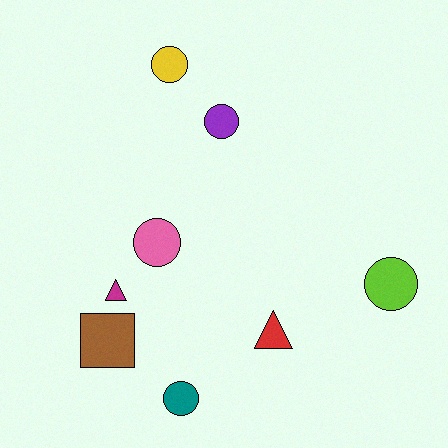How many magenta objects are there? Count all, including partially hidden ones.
There is 1 magenta object.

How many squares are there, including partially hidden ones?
There is 1 square.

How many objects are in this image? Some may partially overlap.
There are 8 objects.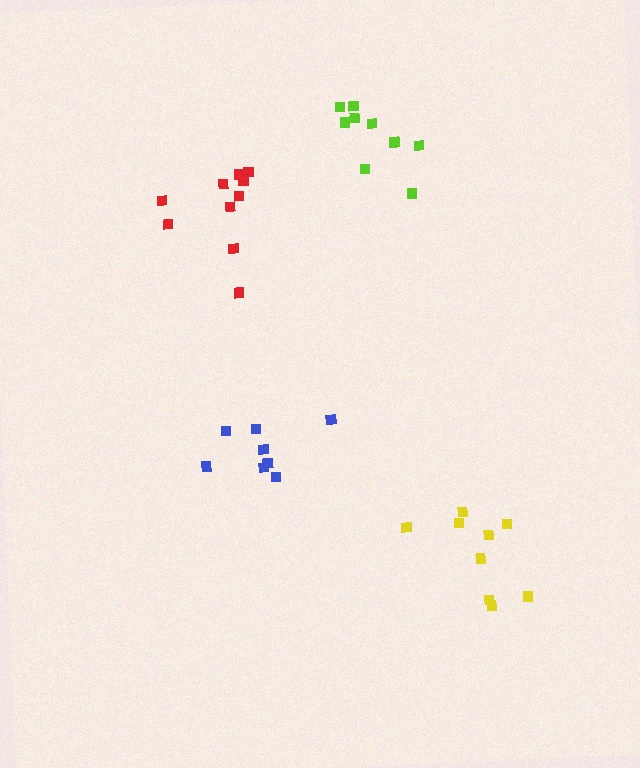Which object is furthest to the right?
The yellow cluster is rightmost.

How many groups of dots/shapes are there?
There are 4 groups.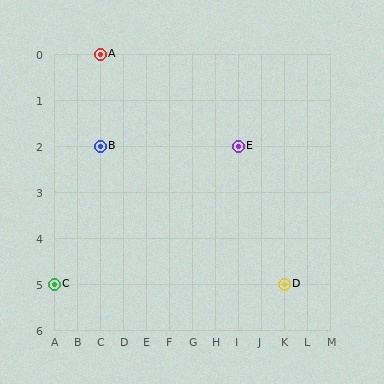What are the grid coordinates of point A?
Point A is at grid coordinates (C, 0).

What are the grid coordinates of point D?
Point D is at grid coordinates (K, 5).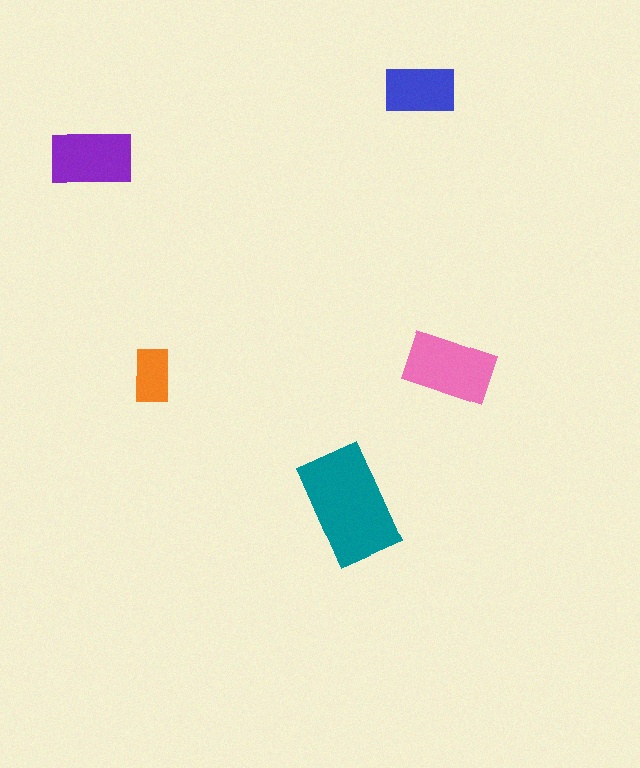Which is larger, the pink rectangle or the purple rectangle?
The pink one.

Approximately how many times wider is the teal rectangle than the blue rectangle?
About 1.5 times wider.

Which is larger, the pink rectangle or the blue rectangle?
The pink one.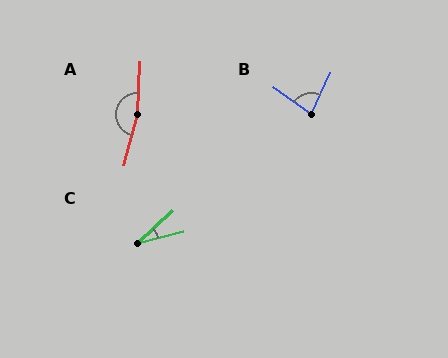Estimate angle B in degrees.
Approximately 80 degrees.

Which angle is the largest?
A, at approximately 167 degrees.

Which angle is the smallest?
C, at approximately 29 degrees.